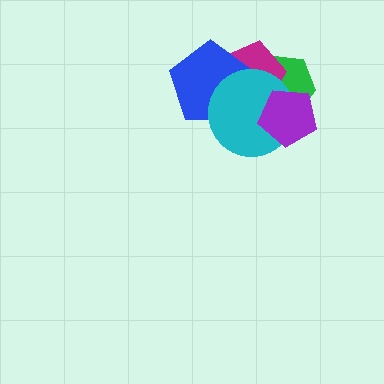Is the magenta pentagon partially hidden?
Yes, it is partially covered by another shape.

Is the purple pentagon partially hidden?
No, no other shape covers it.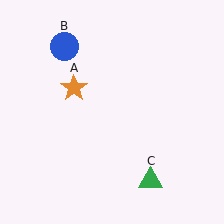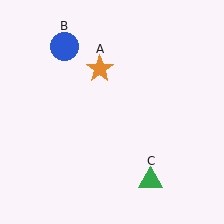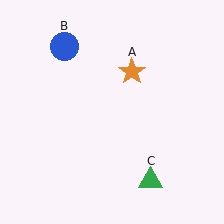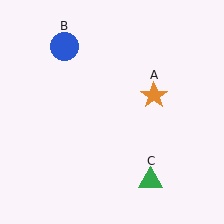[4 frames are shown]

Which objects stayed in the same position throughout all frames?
Blue circle (object B) and green triangle (object C) remained stationary.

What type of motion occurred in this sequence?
The orange star (object A) rotated clockwise around the center of the scene.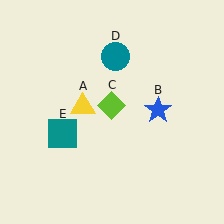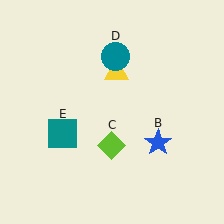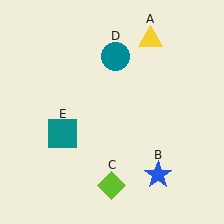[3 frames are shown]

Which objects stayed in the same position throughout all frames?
Teal circle (object D) and teal square (object E) remained stationary.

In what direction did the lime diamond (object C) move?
The lime diamond (object C) moved down.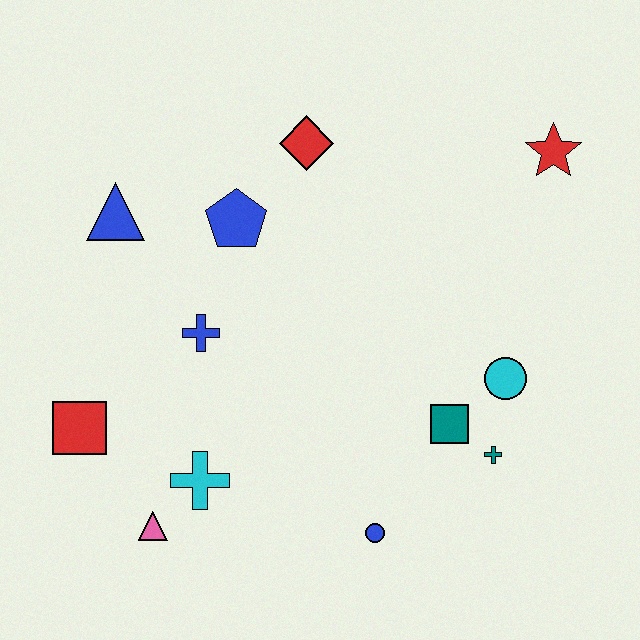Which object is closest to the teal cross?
The teal square is closest to the teal cross.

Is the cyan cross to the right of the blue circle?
No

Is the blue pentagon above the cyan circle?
Yes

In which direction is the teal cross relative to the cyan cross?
The teal cross is to the right of the cyan cross.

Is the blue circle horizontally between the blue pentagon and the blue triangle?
No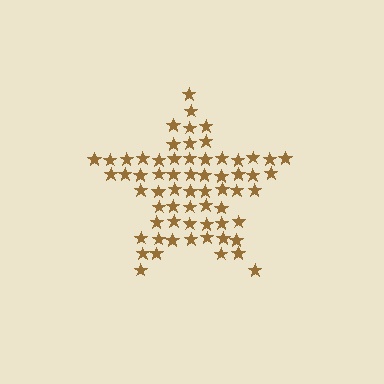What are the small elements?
The small elements are stars.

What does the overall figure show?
The overall figure shows a star.